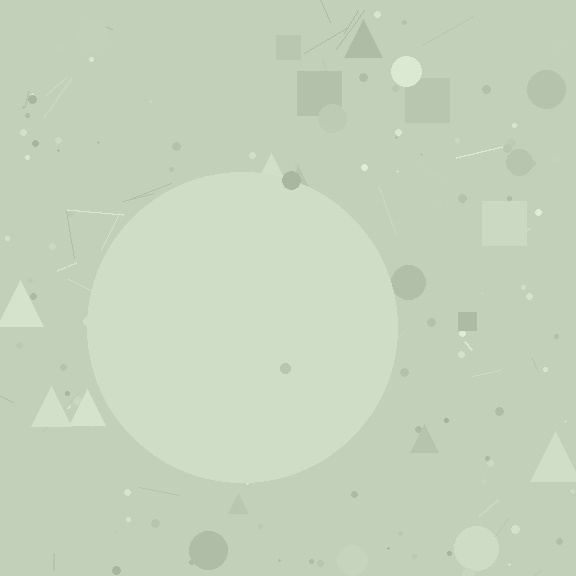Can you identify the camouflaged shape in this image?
The camouflaged shape is a circle.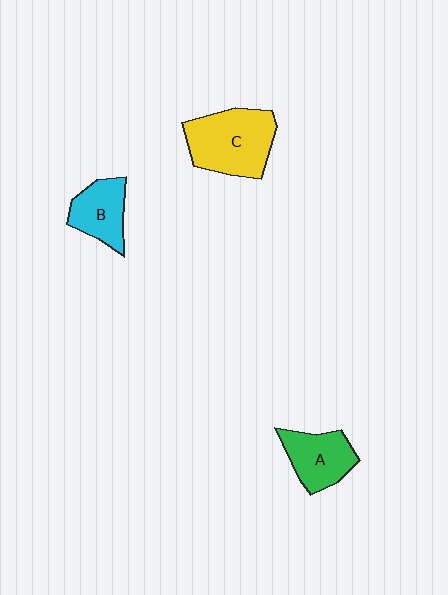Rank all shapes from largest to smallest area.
From largest to smallest: C (yellow), A (green), B (cyan).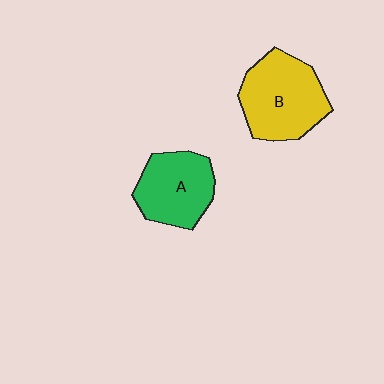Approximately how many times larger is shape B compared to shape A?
Approximately 1.2 times.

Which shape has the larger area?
Shape B (yellow).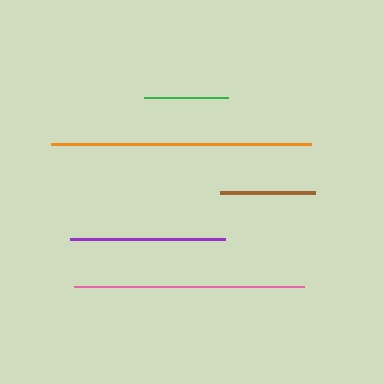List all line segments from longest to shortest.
From longest to shortest: orange, pink, purple, brown, green.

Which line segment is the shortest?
The green line is the shortest at approximately 84 pixels.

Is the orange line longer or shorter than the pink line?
The orange line is longer than the pink line.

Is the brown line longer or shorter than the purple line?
The purple line is longer than the brown line.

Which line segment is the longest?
The orange line is the longest at approximately 260 pixels.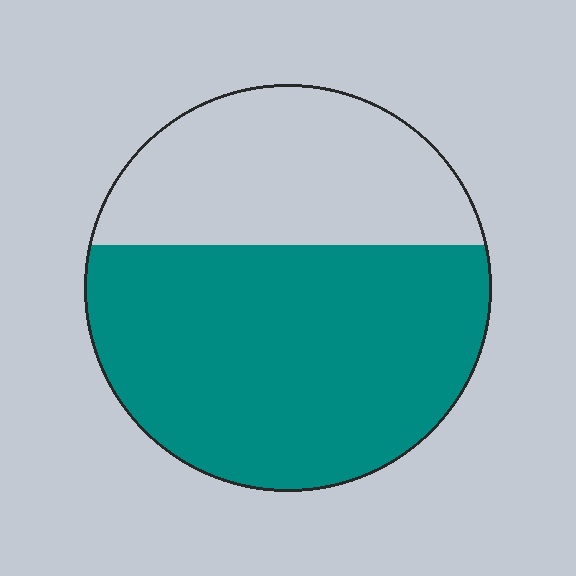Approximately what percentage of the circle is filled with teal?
Approximately 65%.